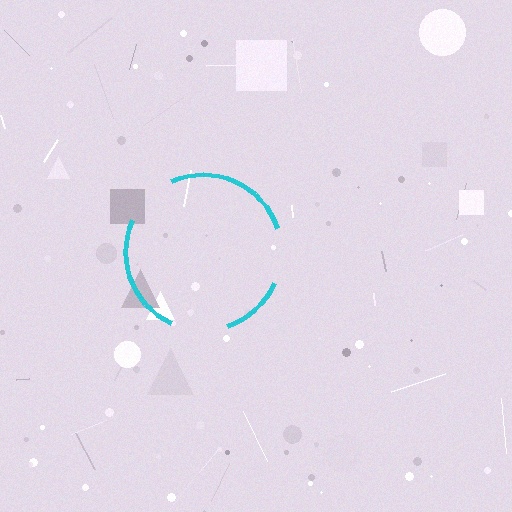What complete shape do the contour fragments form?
The contour fragments form a circle.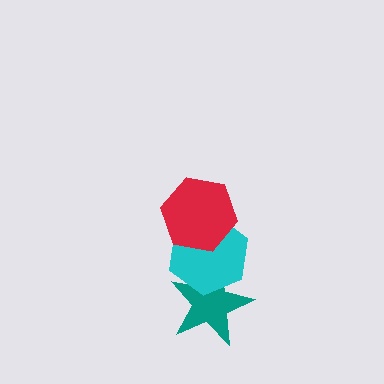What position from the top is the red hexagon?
The red hexagon is 1st from the top.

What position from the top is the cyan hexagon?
The cyan hexagon is 2nd from the top.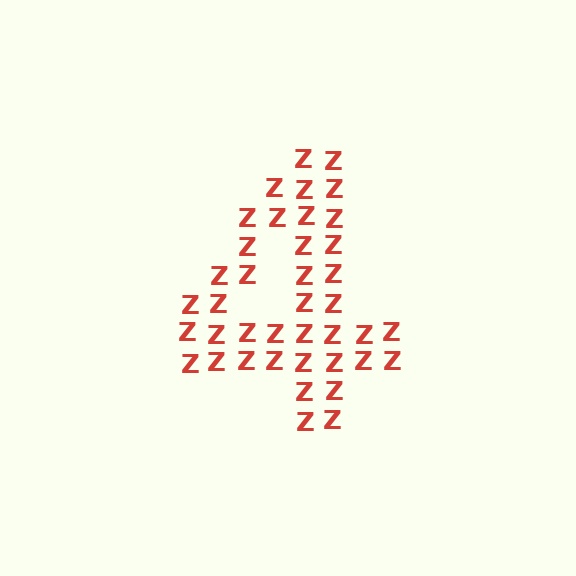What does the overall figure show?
The overall figure shows the digit 4.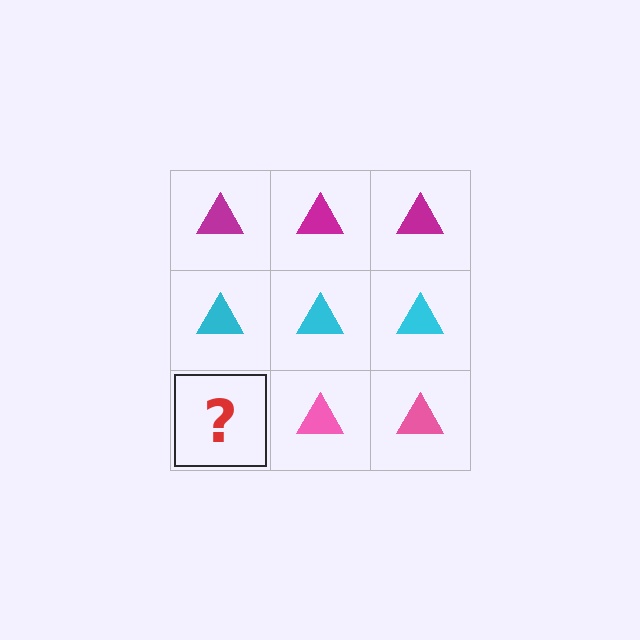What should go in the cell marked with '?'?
The missing cell should contain a pink triangle.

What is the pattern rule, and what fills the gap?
The rule is that each row has a consistent color. The gap should be filled with a pink triangle.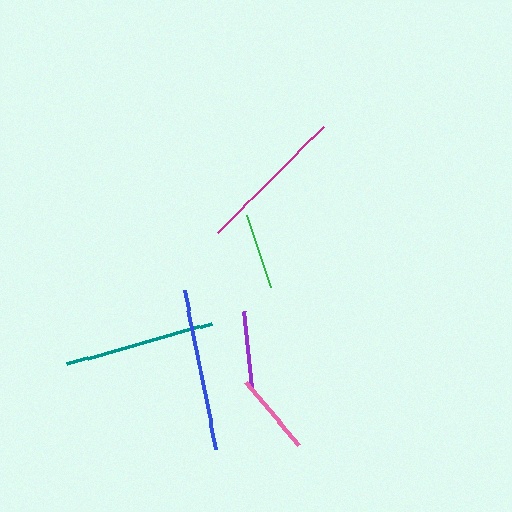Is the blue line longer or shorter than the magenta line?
The blue line is longer than the magenta line.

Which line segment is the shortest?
The green line is the shortest at approximately 76 pixels.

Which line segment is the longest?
The blue line is the longest at approximately 162 pixels.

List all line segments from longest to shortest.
From longest to shortest: blue, teal, magenta, pink, purple, green.